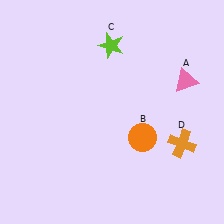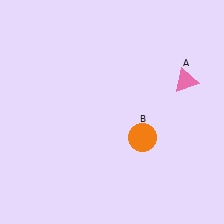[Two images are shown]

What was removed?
The orange cross (D), the lime star (C) were removed in Image 2.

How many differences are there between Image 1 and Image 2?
There are 2 differences between the two images.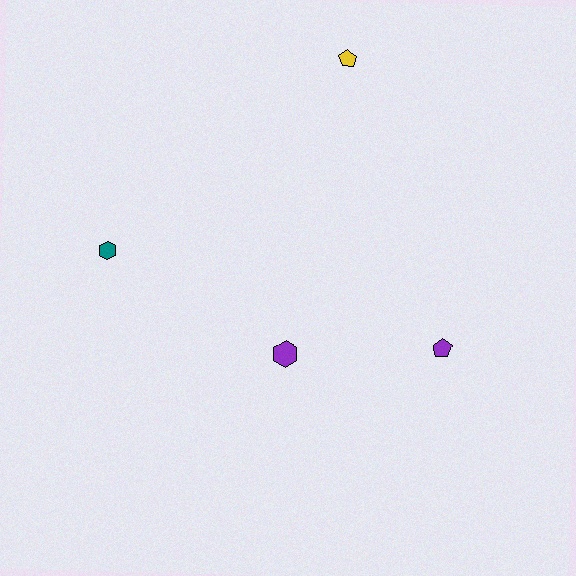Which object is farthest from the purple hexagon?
The yellow pentagon is farthest from the purple hexagon.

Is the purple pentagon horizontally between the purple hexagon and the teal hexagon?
No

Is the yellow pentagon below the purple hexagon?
No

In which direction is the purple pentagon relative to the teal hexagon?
The purple pentagon is to the right of the teal hexagon.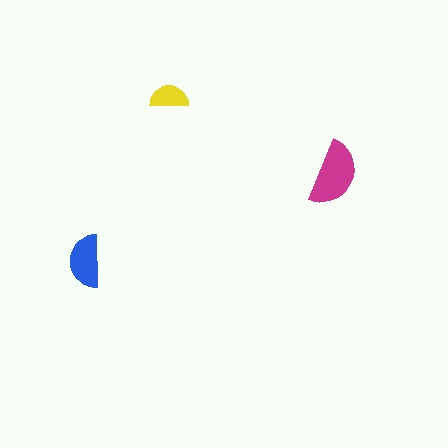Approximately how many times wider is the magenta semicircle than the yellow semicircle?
About 1.5 times wider.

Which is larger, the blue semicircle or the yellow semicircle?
The blue one.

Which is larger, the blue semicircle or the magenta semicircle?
The magenta one.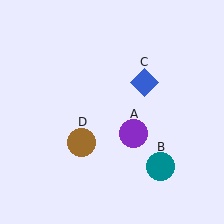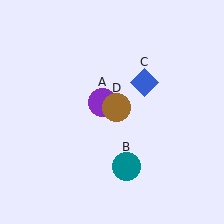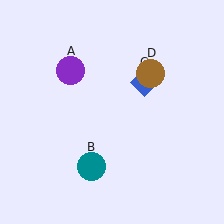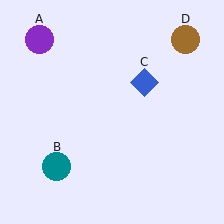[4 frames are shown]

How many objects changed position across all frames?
3 objects changed position: purple circle (object A), teal circle (object B), brown circle (object D).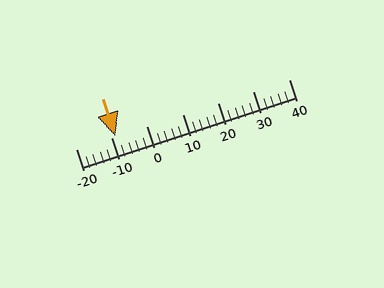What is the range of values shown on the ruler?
The ruler shows values from -20 to 40.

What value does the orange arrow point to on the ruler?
The orange arrow points to approximately -9.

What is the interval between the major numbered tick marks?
The major tick marks are spaced 10 units apart.